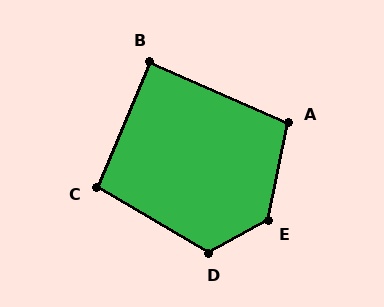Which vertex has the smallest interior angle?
B, at approximately 89 degrees.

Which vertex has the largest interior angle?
E, at approximately 131 degrees.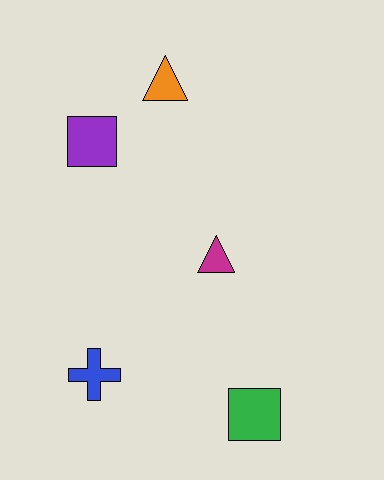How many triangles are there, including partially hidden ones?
There are 2 triangles.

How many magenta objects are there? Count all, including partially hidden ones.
There is 1 magenta object.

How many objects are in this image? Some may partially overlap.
There are 5 objects.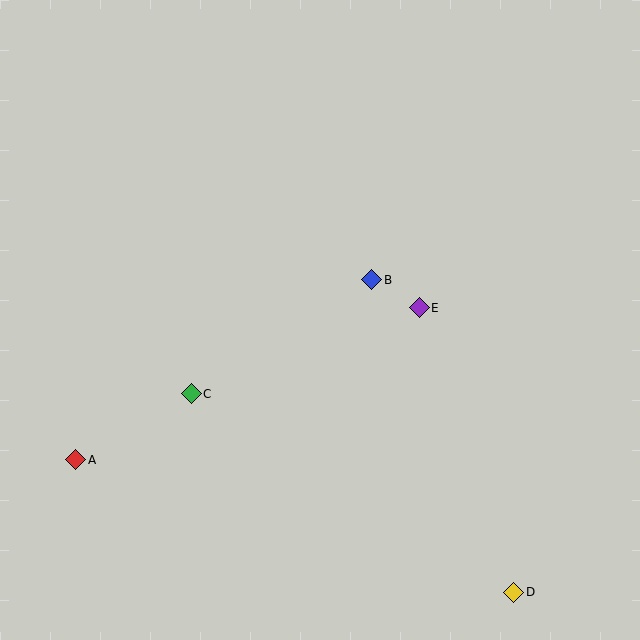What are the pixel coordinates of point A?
Point A is at (76, 460).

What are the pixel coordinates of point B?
Point B is at (372, 280).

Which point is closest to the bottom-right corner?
Point D is closest to the bottom-right corner.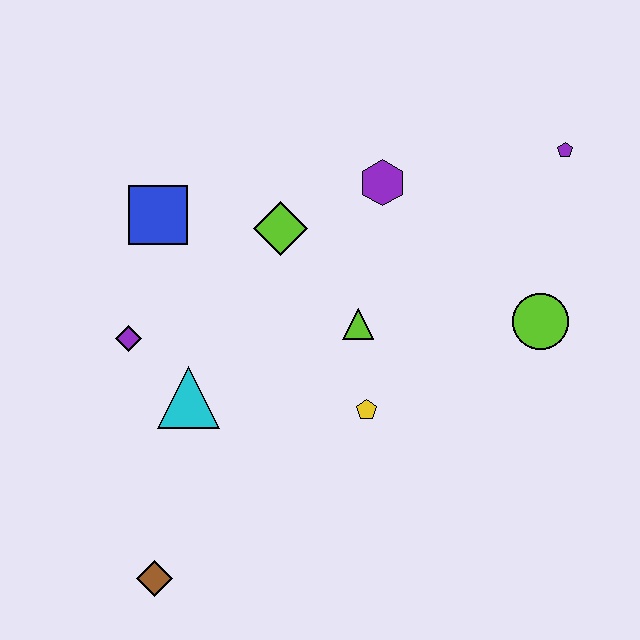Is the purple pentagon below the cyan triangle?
No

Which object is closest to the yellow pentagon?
The lime triangle is closest to the yellow pentagon.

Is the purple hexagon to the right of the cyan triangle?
Yes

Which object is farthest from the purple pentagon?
The brown diamond is farthest from the purple pentagon.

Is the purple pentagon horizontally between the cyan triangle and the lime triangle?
No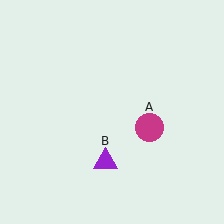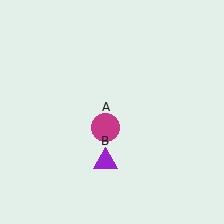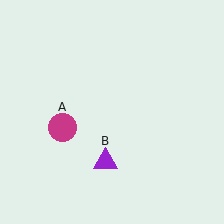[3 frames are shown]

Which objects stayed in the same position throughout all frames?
Purple triangle (object B) remained stationary.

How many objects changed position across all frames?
1 object changed position: magenta circle (object A).